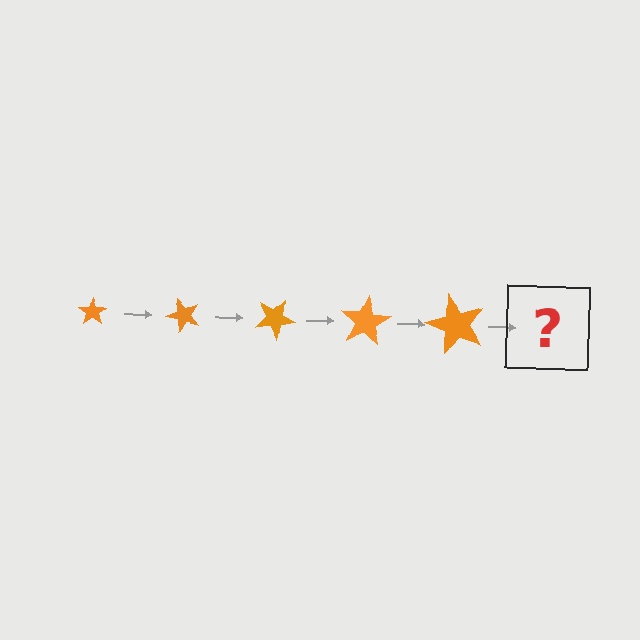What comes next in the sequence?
The next element should be a star, larger than the previous one and rotated 250 degrees from the start.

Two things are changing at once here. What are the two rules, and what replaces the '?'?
The two rules are that the star grows larger each step and it rotates 50 degrees each step. The '?' should be a star, larger than the previous one and rotated 250 degrees from the start.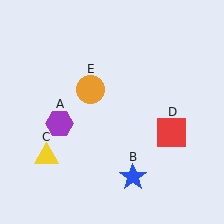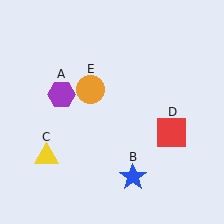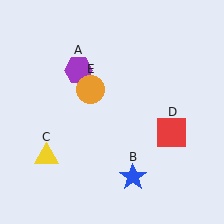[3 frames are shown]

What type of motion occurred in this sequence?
The purple hexagon (object A) rotated clockwise around the center of the scene.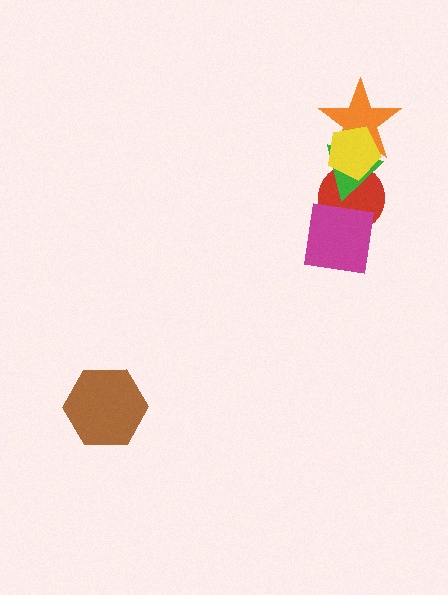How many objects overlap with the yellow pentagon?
3 objects overlap with the yellow pentagon.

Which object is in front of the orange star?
The yellow pentagon is in front of the orange star.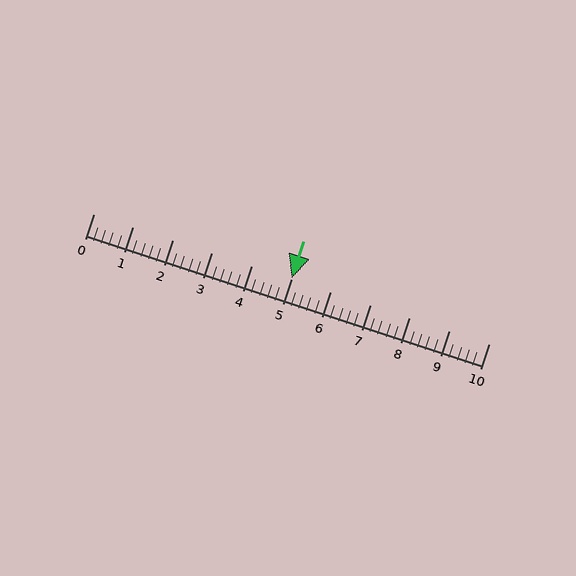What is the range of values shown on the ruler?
The ruler shows values from 0 to 10.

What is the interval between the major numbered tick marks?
The major tick marks are spaced 1 units apart.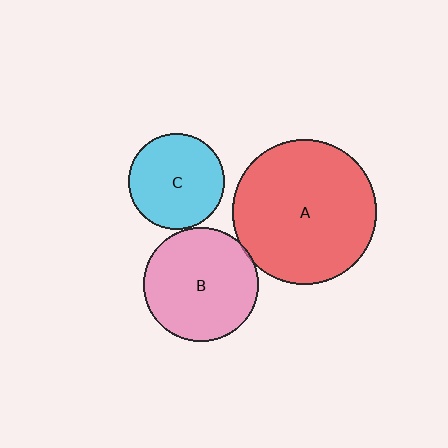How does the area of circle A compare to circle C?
Approximately 2.3 times.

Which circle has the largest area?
Circle A (red).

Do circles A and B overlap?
Yes.